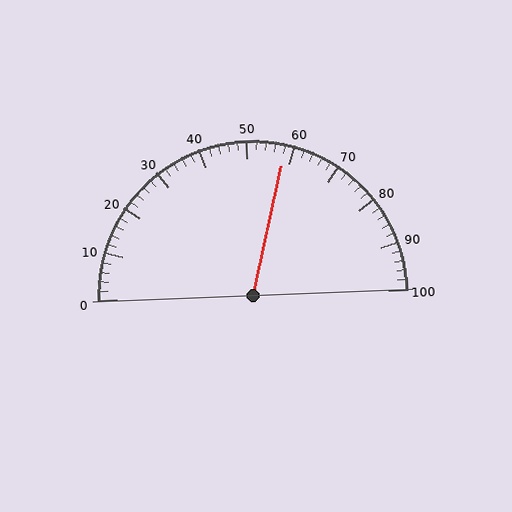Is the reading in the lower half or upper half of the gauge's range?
The reading is in the upper half of the range (0 to 100).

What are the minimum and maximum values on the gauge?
The gauge ranges from 0 to 100.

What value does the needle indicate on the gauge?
The needle indicates approximately 58.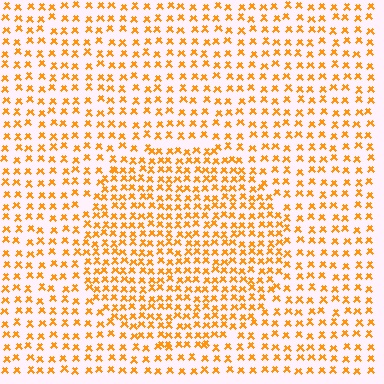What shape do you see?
I see a circle.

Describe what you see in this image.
The image contains small orange elements arranged at two different densities. A circle-shaped region is visible where the elements are more densely packed than the surrounding area.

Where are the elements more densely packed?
The elements are more densely packed inside the circle boundary.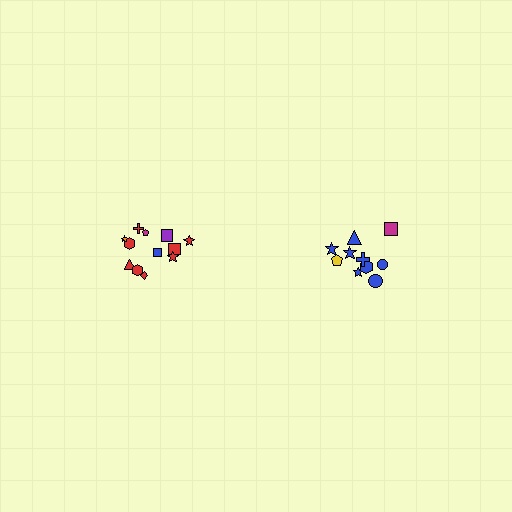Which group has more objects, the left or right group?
The left group.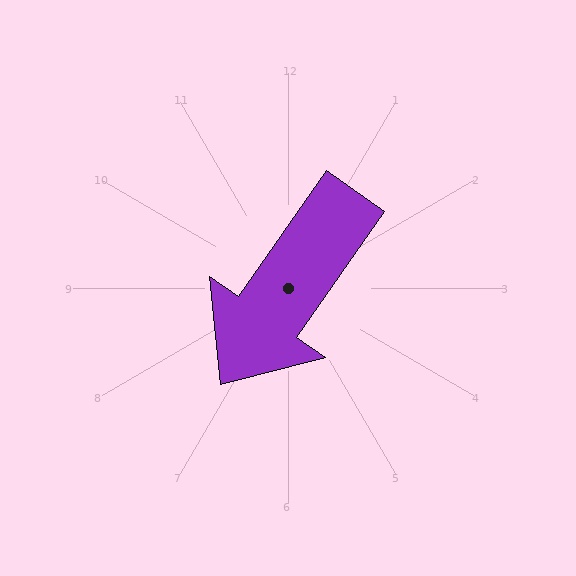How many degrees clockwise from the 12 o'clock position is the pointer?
Approximately 215 degrees.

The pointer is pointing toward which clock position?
Roughly 7 o'clock.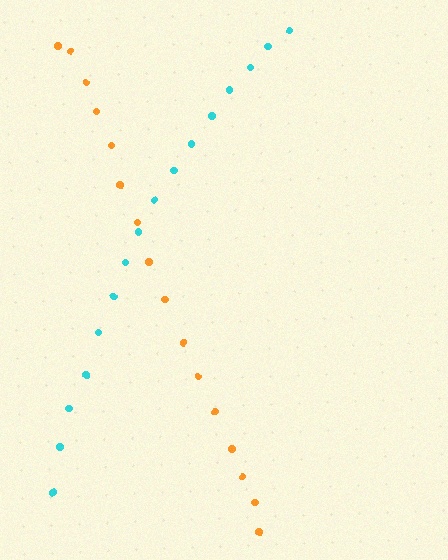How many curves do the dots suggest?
There are 2 distinct paths.